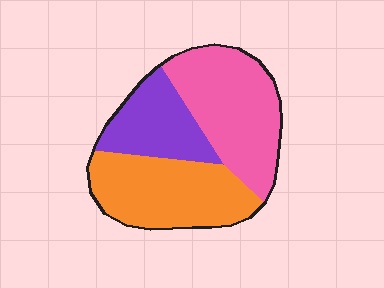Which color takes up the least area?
Purple, at roughly 25%.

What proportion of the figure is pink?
Pink covers around 40% of the figure.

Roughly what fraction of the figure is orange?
Orange takes up about three eighths (3/8) of the figure.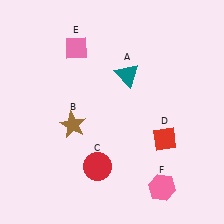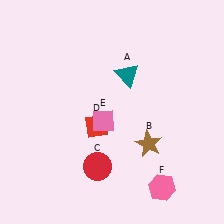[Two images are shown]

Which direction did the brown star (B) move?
The brown star (B) moved right.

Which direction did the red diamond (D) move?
The red diamond (D) moved left.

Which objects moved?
The objects that moved are: the brown star (B), the red diamond (D), the pink diamond (E).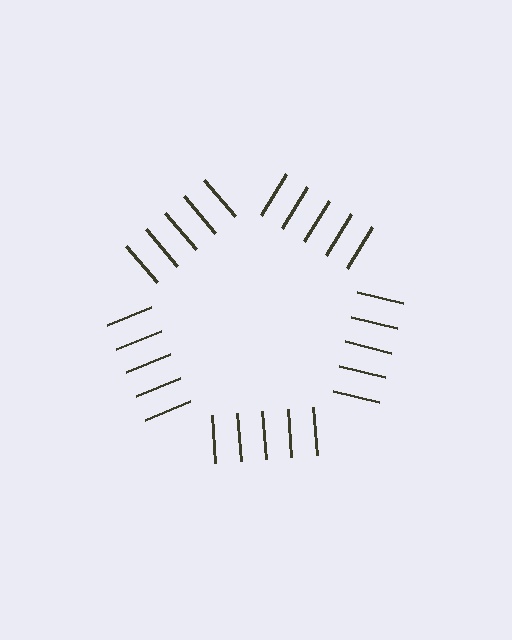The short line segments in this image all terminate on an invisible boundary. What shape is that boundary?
An illusory pentagon — the line segments terminate on its edges but no continuous stroke is drawn.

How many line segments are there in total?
25 — 5 along each of the 5 edges.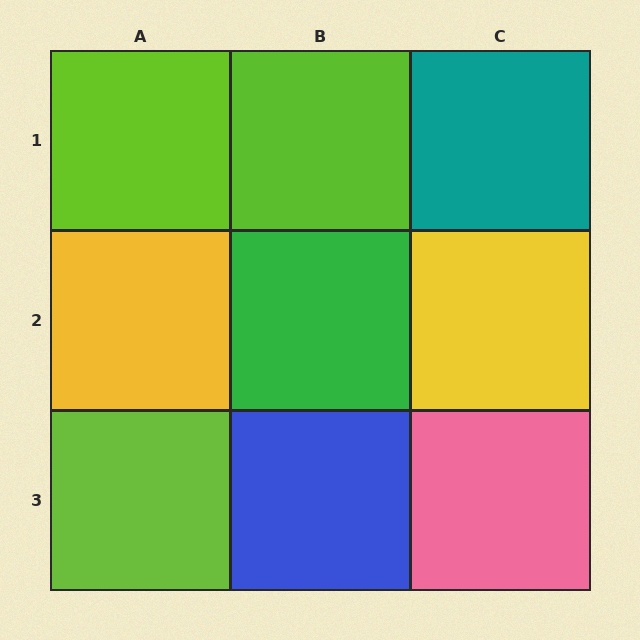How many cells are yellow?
2 cells are yellow.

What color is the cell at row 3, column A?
Lime.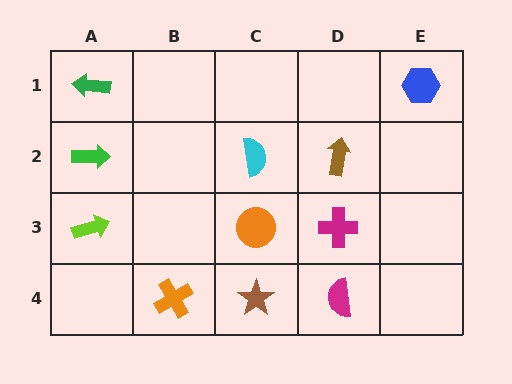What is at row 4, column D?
A magenta semicircle.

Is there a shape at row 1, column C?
No, that cell is empty.